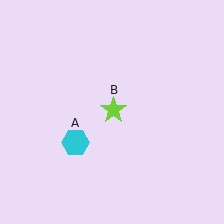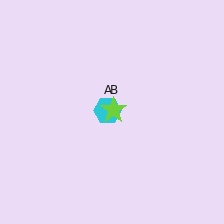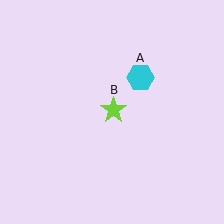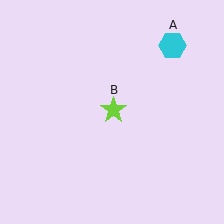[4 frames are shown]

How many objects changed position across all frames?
1 object changed position: cyan hexagon (object A).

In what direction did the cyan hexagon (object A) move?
The cyan hexagon (object A) moved up and to the right.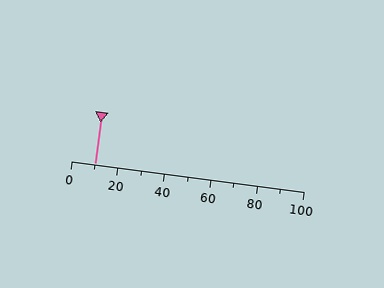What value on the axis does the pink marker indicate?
The marker indicates approximately 10.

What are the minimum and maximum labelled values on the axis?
The axis runs from 0 to 100.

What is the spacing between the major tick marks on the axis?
The major ticks are spaced 20 apart.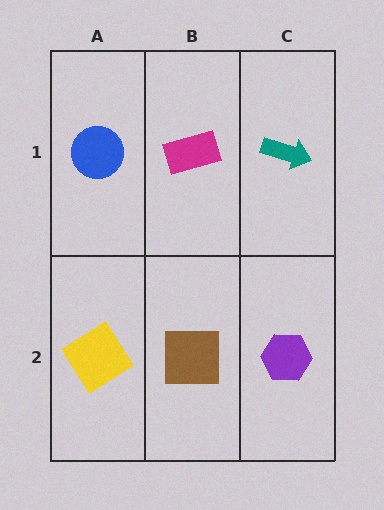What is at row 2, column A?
A yellow diamond.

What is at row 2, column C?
A purple hexagon.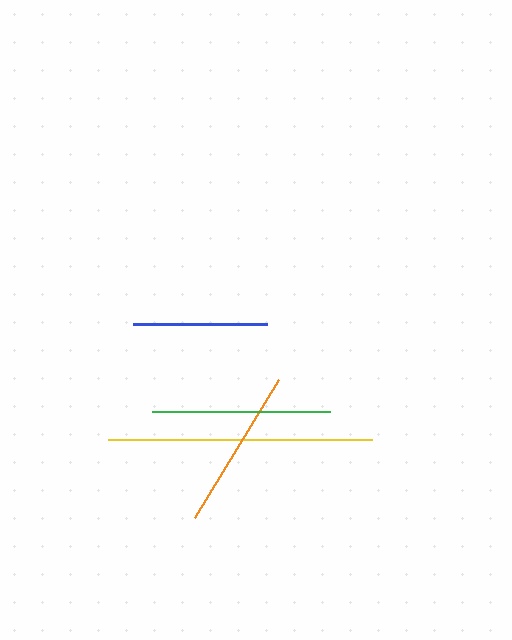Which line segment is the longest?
The yellow line is the longest at approximately 264 pixels.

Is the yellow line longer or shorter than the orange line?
The yellow line is longer than the orange line.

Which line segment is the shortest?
The blue line is the shortest at approximately 133 pixels.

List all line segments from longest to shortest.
From longest to shortest: yellow, green, orange, blue.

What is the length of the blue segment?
The blue segment is approximately 133 pixels long.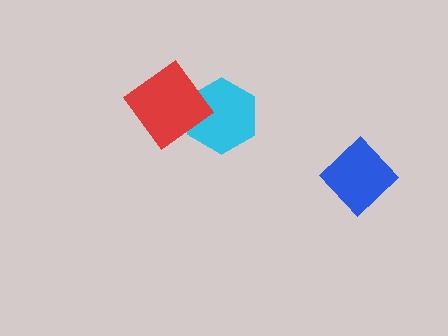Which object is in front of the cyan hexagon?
The red diamond is in front of the cyan hexagon.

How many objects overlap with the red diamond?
1 object overlaps with the red diamond.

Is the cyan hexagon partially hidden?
Yes, it is partially covered by another shape.